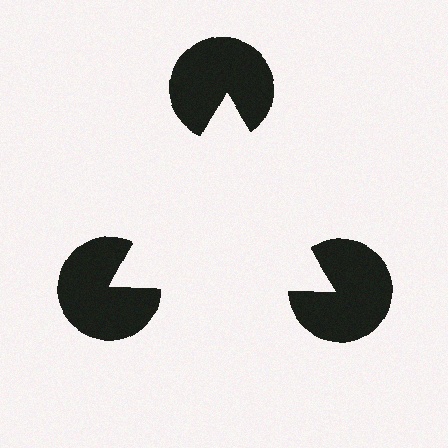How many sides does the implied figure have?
3 sides.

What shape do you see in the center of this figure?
An illusory triangle — its edges are inferred from the aligned wedge cuts in the pac-man discs, not physically drawn.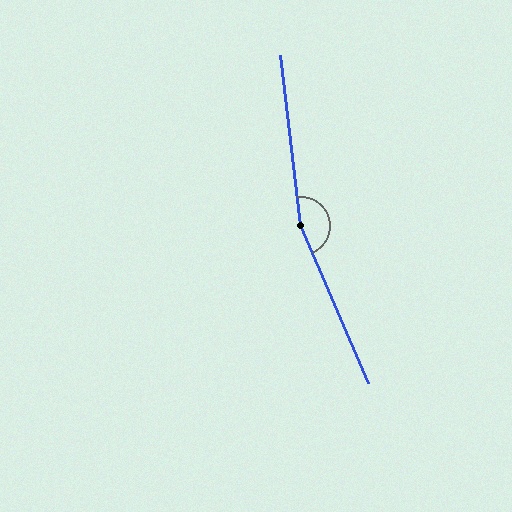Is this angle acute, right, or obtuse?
It is obtuse.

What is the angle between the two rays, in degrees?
Approximately 163 degrees.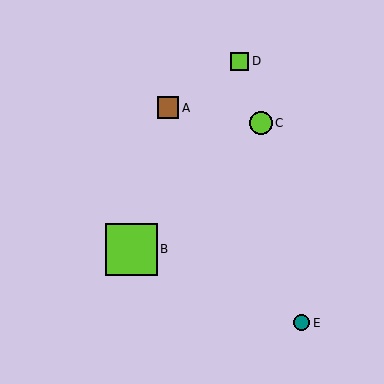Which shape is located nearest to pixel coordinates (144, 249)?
The lime square (labeled B) at (131, 249) is nearest to that location.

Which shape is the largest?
The lime square (labeled B) is the largest.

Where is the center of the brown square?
The center of the brown square is at (168, 108).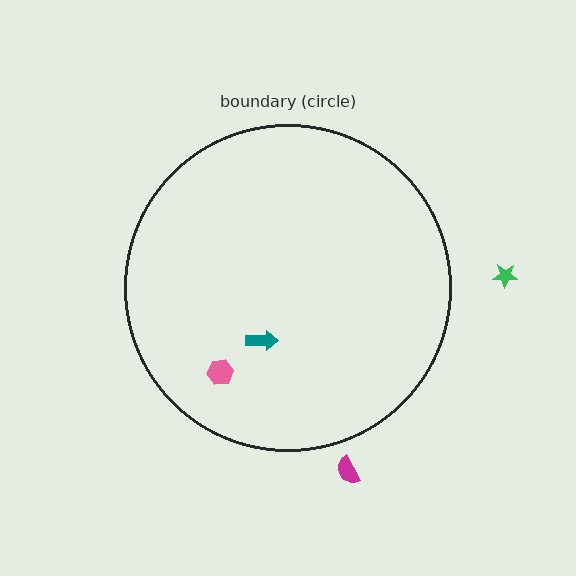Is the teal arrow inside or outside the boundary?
Inside.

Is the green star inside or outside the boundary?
Outside.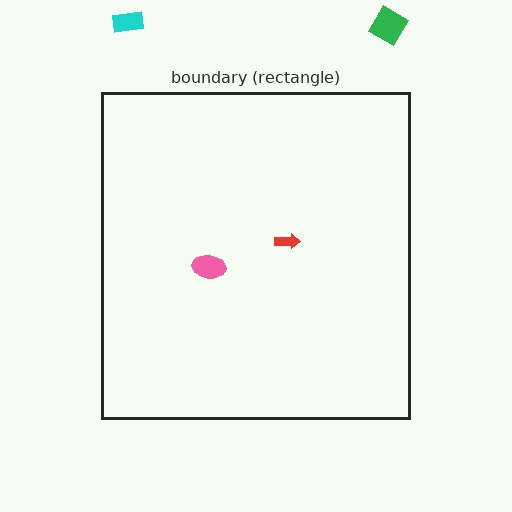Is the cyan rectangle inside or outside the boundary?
Outside.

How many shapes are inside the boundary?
2 inside, 2 outside.